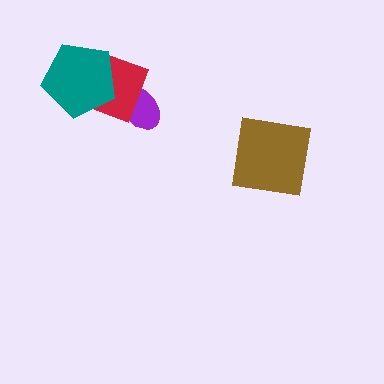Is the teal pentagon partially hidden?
No, no other shape covers it.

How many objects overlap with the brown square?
0 objects overlap with the brown square.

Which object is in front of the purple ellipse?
The red diamond is in front of the purple ellipse.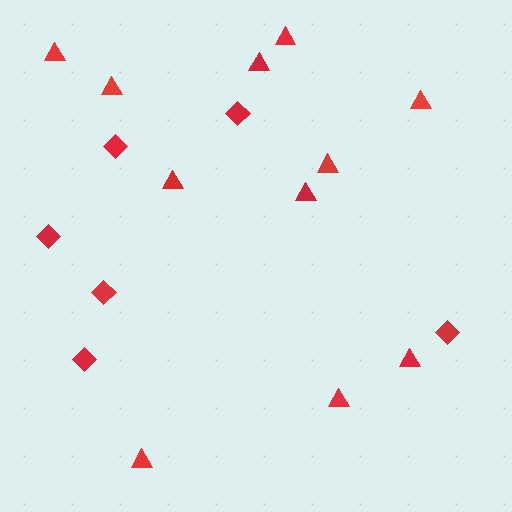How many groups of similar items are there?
There are 2 groups: one group of triangles (11) and one group of diamonds (6).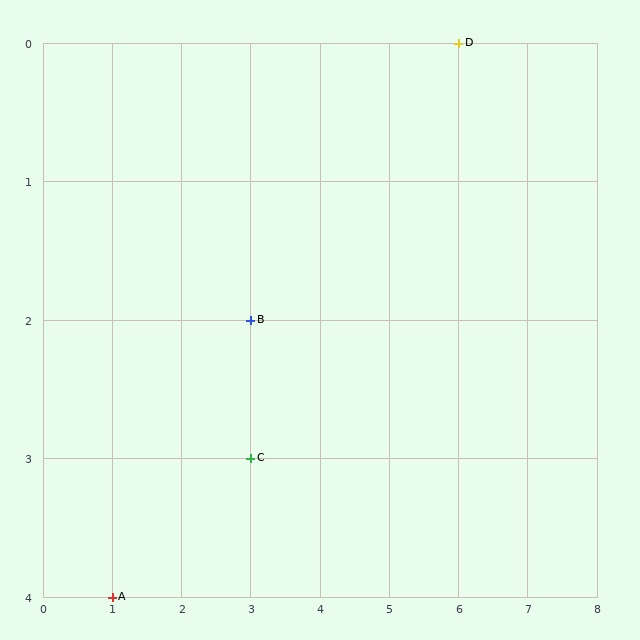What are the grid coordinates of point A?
Point A is at grid coordinates (1, 4).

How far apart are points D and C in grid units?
Points D and C are 3 columns and 3 rows apart (about 4.2 grid units diagonally).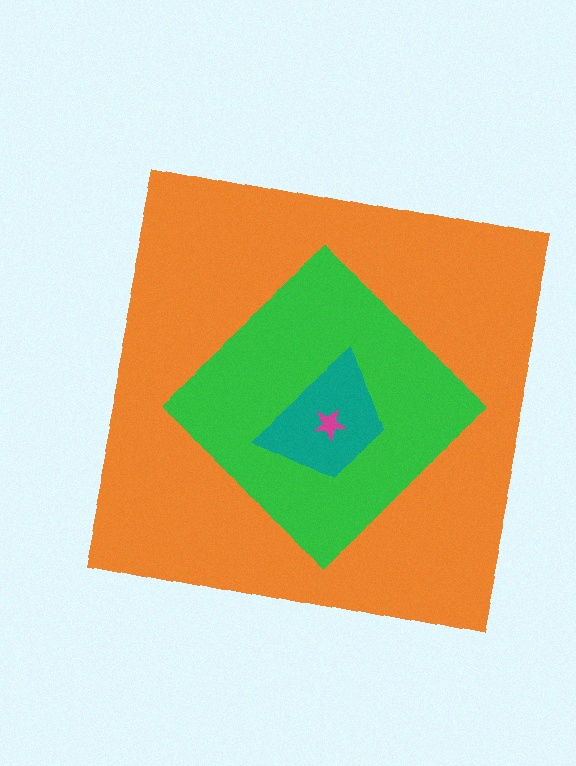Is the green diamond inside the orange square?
Yes.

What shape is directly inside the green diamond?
The teal trapezoid.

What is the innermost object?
The magenta star.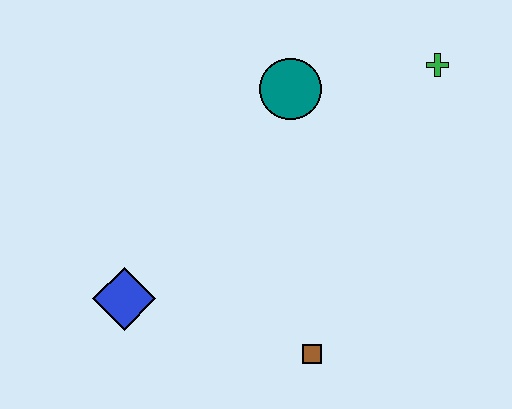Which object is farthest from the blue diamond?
The green cross is farthest from the blue diamond.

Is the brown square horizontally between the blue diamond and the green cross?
Yes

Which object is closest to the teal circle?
The green cross is closest to the teal circle.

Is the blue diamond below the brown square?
No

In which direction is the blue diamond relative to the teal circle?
The blue diamond is below the teal circle.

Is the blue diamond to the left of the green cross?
Yes